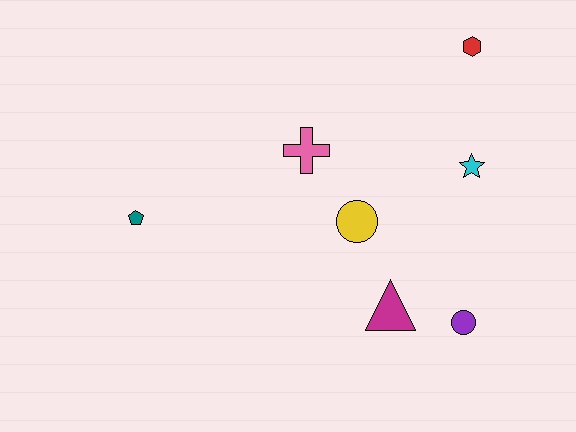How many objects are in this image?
There are 7 objects.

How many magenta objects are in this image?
There is 1 magenta object.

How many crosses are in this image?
There is 1 cross.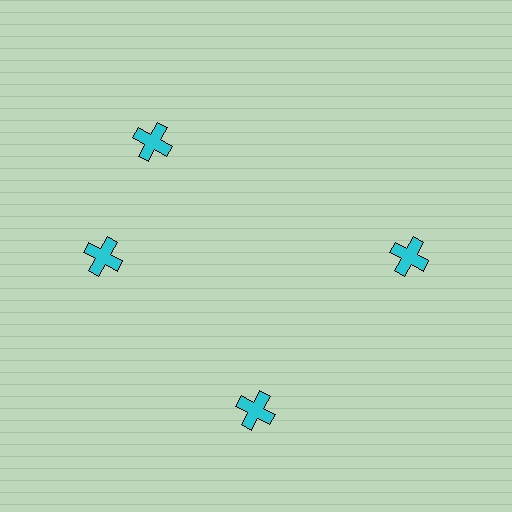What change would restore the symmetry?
The symmetry would be restored by rotating it back into even spacing with its neighbors so that all 4 crosses sit at equal angles and equal distance from the center.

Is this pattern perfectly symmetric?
No. The 4 cyan crosses are arranged in a ring, but one element near the 12 o'clock position is rotated out of alignment along the ring, breaking the 4-fold rotational symmetry.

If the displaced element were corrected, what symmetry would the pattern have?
It would have 4-fold rotational symmetry — the pattern would map onto itself every 90 degrees.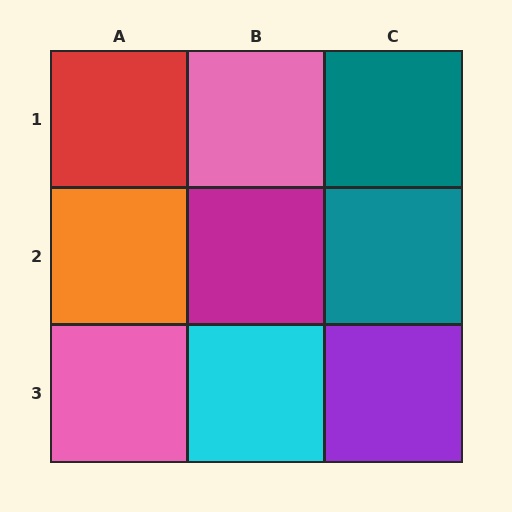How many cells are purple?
1 cell is purple.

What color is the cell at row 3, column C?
Purple.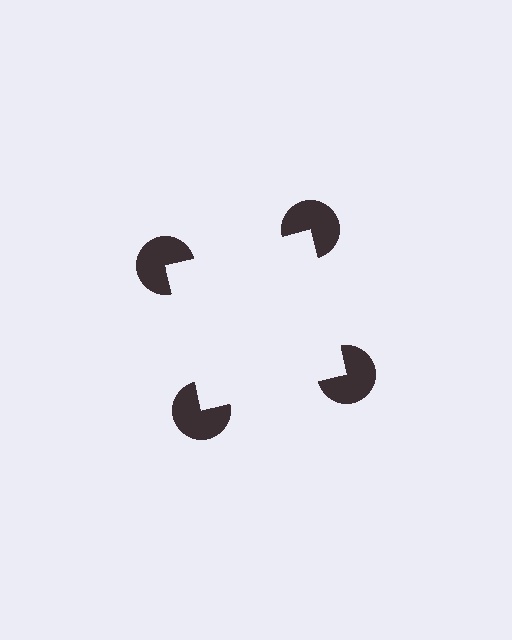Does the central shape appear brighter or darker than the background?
It typically appears slightly brighter than the background, even though no actual brightness change is drawn.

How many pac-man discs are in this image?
There are 4 — one at each vertex of the illusory square.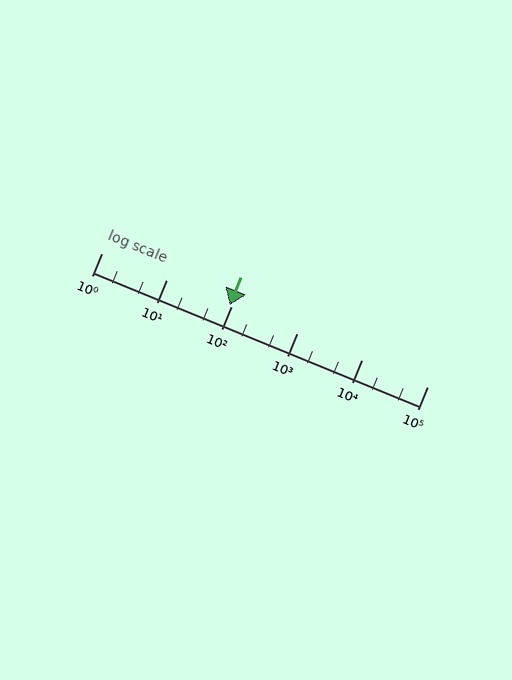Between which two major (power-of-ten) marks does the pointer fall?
The pointer is between 10 and 100.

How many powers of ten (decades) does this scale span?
The scale spans 5 decades, from 1 to 100000.